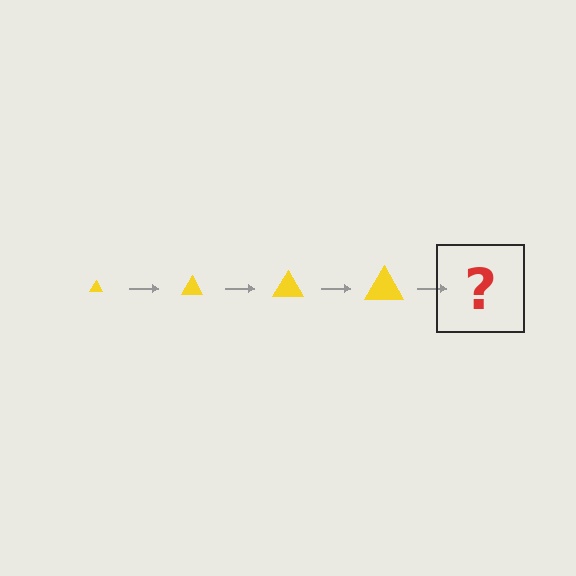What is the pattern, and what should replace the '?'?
The pattern is that the triangle gets progressively larger each step. The '?' should be a yellow triangle, larger than the previous one.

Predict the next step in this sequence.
The next step is a yellow triangle, larger than the previous one.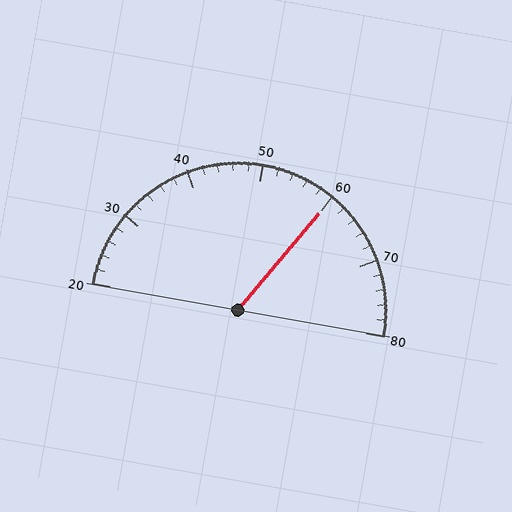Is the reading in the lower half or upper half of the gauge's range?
The reading is in the upper half of the range (20 to 80).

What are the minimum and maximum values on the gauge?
The gauge ranges from 20 to 80.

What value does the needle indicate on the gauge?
The needle indicates approximately 60.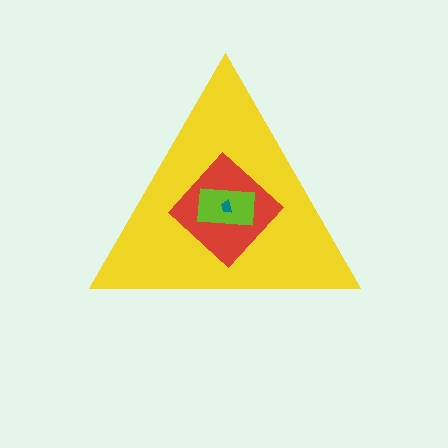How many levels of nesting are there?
4.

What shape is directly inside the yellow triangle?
The red diamond.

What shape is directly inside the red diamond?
The lime rectangle.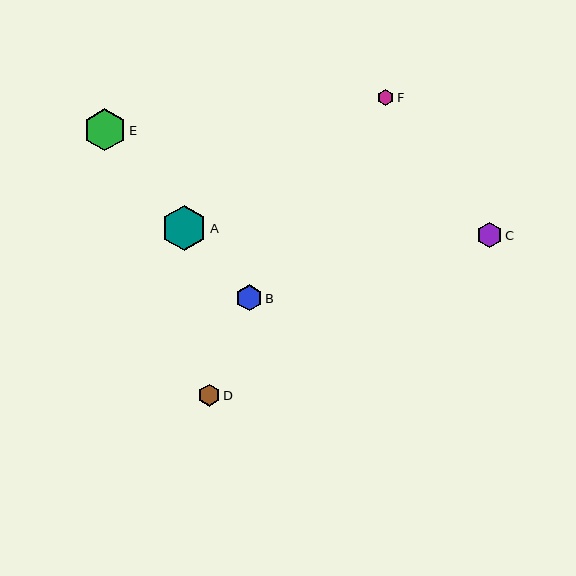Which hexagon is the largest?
Hexagon A is the largest with a size of approximately 45 pixels.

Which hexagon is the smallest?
Hexagon F is the smallest with a size of approximately 17 pixels.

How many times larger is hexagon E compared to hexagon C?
Hexagon E is approximately 1.7 times the size of hexagon C.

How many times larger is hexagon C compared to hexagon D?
Hexagon C is approximately 1.1 times the size of hexagon D.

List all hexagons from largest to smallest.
From largest to smallest: A, E, B, C, D, F.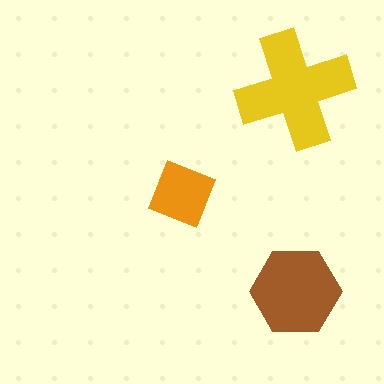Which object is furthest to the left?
The orange square is leftmost.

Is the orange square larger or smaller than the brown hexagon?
Smaller.